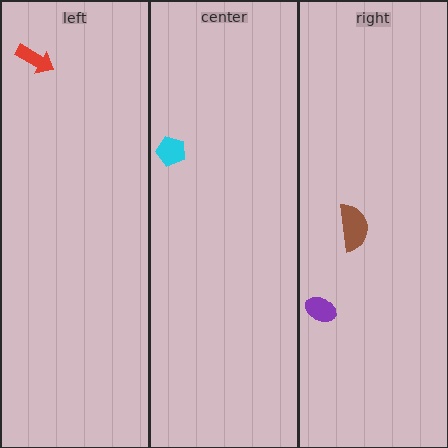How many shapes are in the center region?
1.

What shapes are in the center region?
The cyan pentagon.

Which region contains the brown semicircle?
The right region.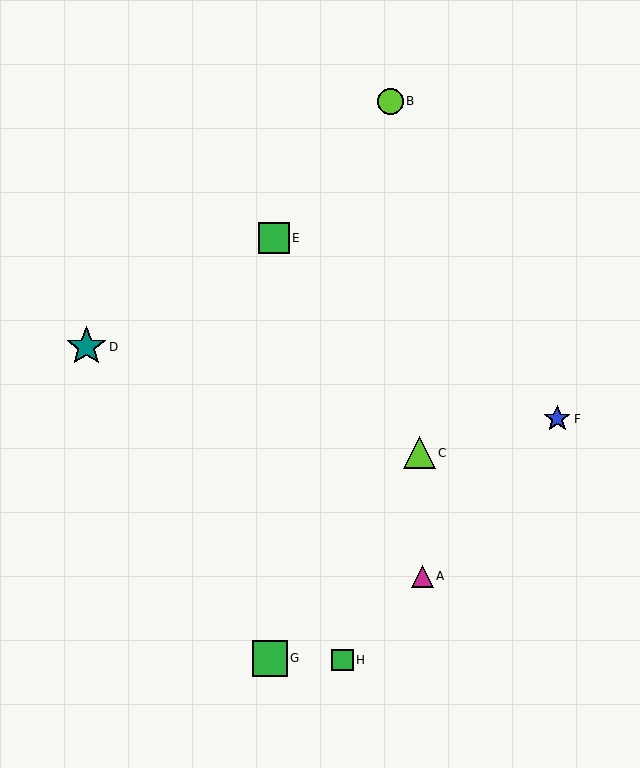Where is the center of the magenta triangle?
The center of the magenta triangle is at (422, 576).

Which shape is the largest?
The teal star (labeled D) is the largest.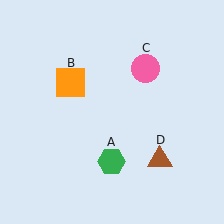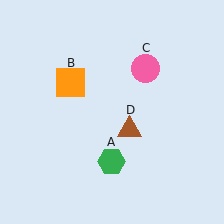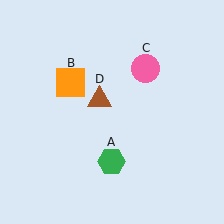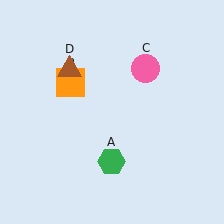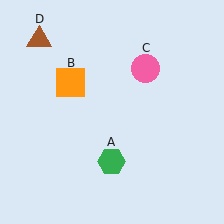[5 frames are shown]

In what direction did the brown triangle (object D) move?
The brown triangle (object D) moved up and to the left.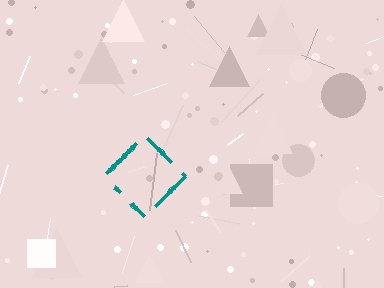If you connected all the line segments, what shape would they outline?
They would outline a diamond.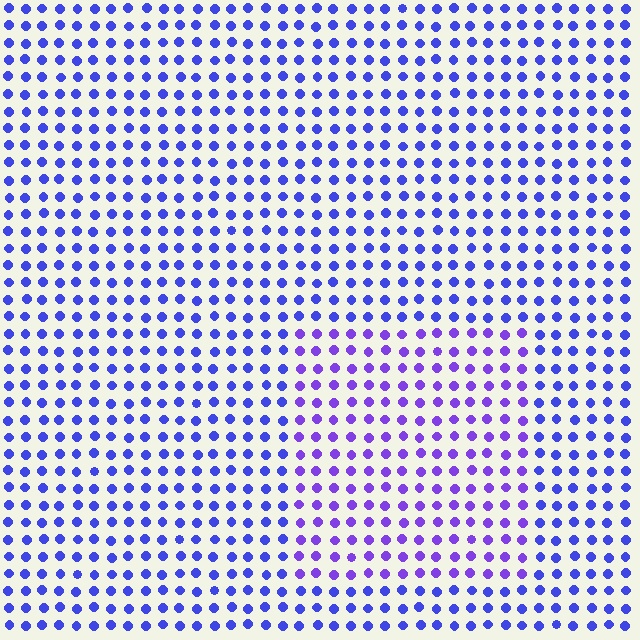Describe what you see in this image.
The image is filled with small blue elements in a uniform arrangement. A rectangle-shaped region is visible where the elements are tinted to a slightly different hue, forming a subtle color boundary.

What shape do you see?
I see a rectangle.